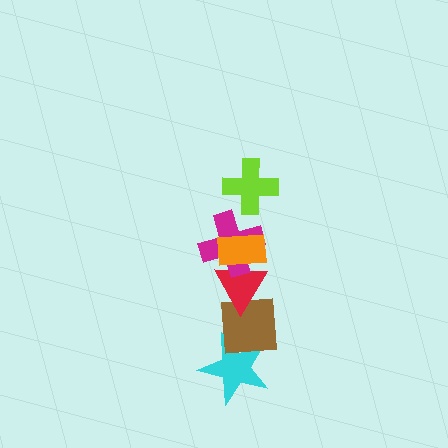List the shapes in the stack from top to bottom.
From top to bottom: the lime cross, the orange rectangle, the magenta cross, the red triangle, the brown square, the cyan star.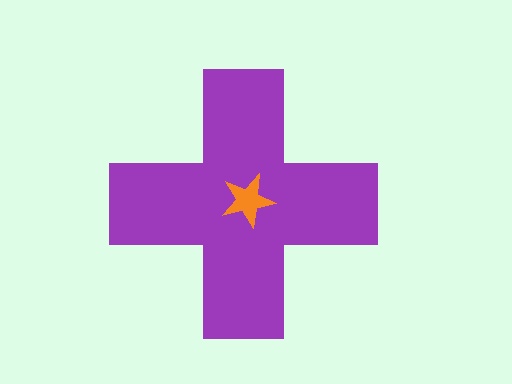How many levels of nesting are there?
2.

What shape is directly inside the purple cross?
The orange star.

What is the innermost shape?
The orange star.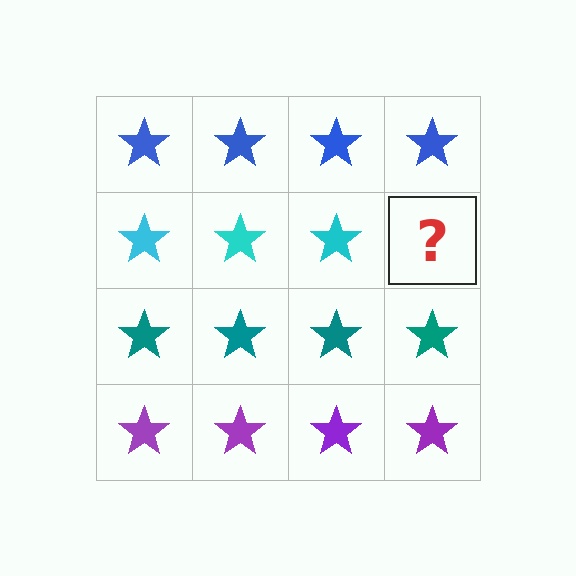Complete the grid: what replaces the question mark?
The question mark should be replaced with a cyan star.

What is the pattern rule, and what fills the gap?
The rule is that each row has a consistent color. The gap should be filled with a cyan star.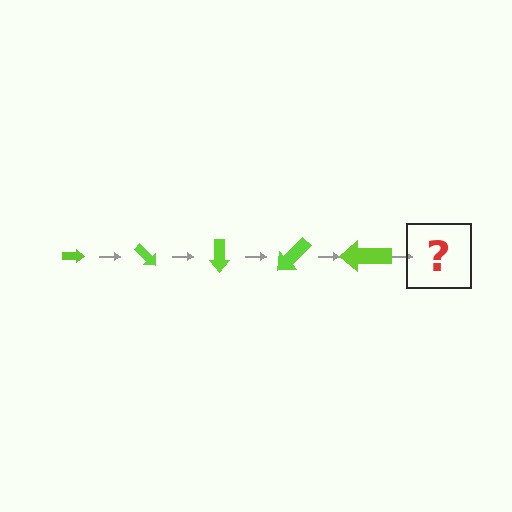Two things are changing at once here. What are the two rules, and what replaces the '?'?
The two rules are that the arrow grows larger each step and it rotates 45 degrees each step. The '?' should be an arrow, larger than the previous one and rotated 225 degrees from the start.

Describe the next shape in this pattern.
It should be an arrow, larger than the previous one and rotated 225 degrees from the start.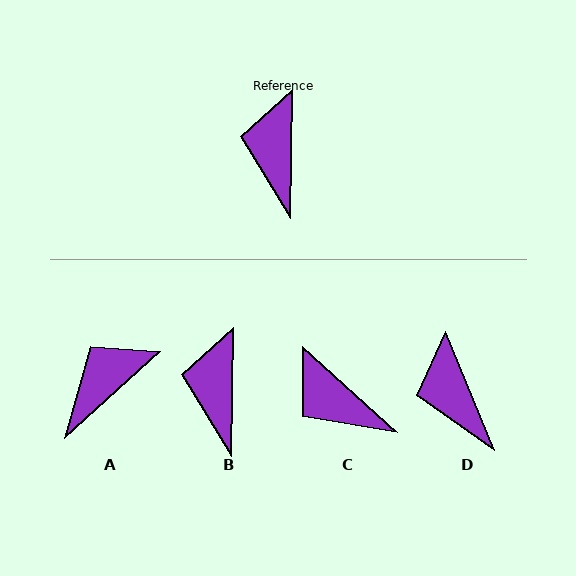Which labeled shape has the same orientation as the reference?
B.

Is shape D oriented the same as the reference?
No, it is off by about 23 degrees.